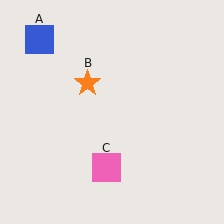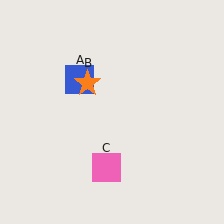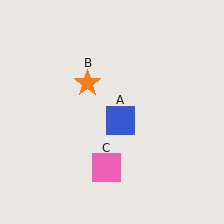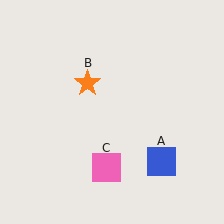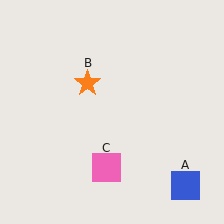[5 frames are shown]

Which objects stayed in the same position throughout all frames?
Orange star (object B) and pink square (object C) remained stationary.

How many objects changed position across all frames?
1 object changed position: blue square (object A).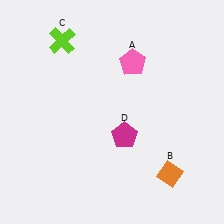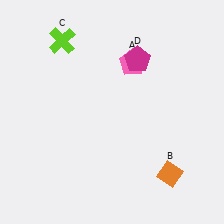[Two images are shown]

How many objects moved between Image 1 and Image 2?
1 object moved between the two images.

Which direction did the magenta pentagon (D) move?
The magenta pentagon (D) moved up.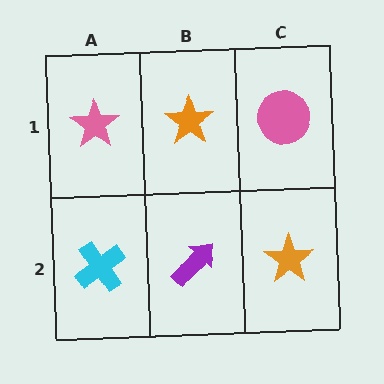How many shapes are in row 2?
3 shapes.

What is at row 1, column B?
An orange star.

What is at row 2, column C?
An orange star.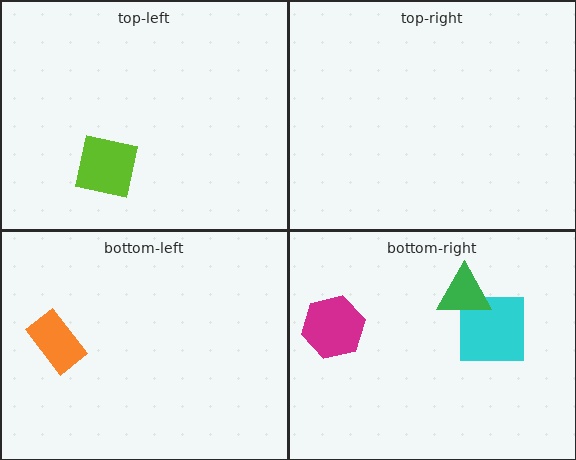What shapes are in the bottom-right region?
The cyan square, the green triangle, the magenta hexagon.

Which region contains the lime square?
The top-left region.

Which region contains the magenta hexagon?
The bottom-right region.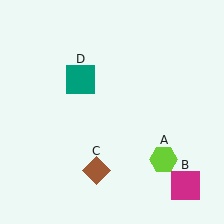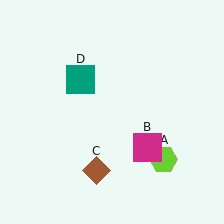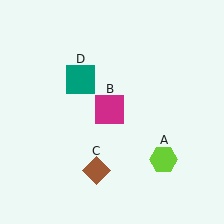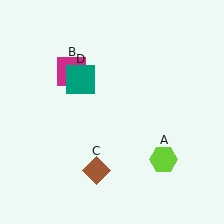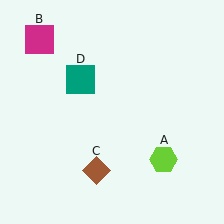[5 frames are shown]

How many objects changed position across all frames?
1 object changed position: magenta square (object B).